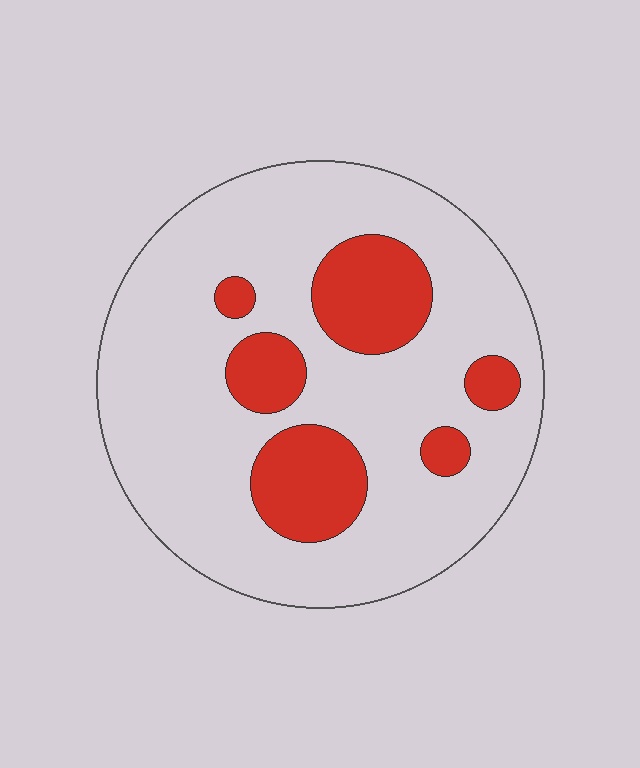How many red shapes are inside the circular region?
6.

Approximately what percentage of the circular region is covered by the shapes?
Approximately 20%.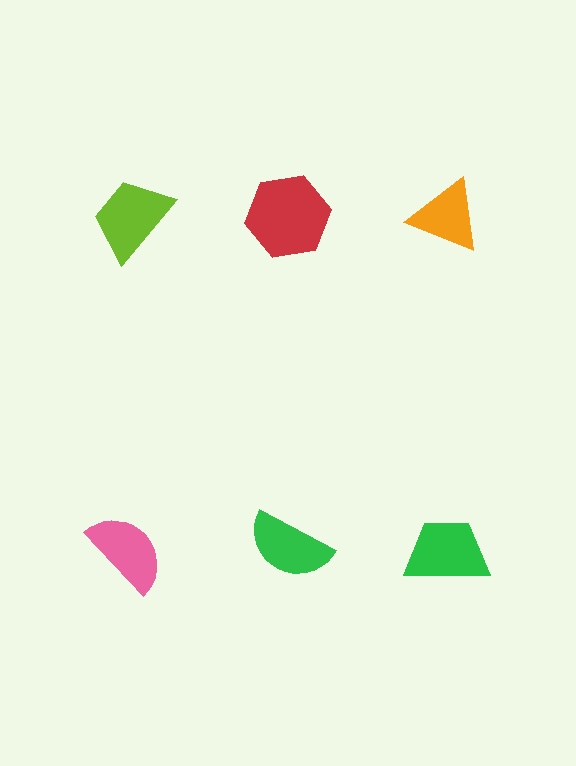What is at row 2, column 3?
A green trapezoid.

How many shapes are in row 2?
3 shapes.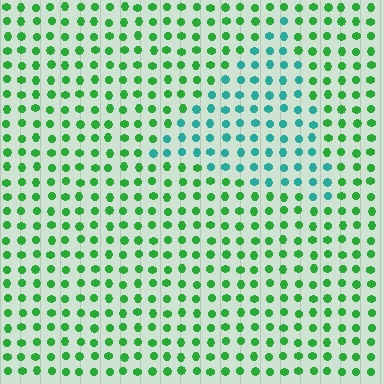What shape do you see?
I see a triangle.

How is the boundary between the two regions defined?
The boundary is defined purely by a slight shift in hue (about 47 degrees). Spacing, size, and orientation are identical on both sides.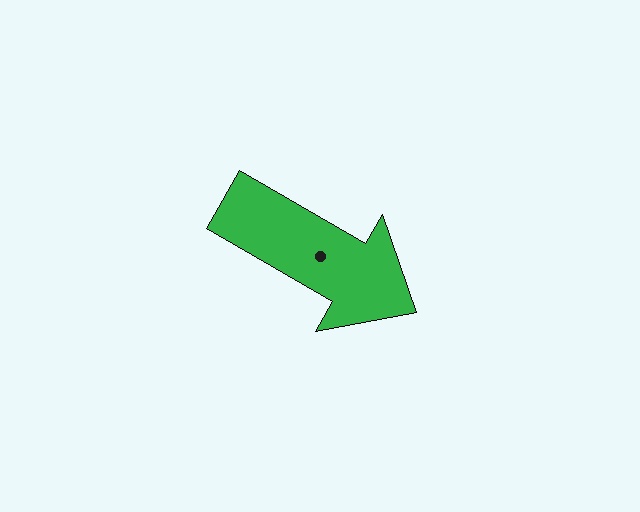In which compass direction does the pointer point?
Southeast.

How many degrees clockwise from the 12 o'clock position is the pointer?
Approximately 120 degrees.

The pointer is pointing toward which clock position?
Roughly 4 o'clock.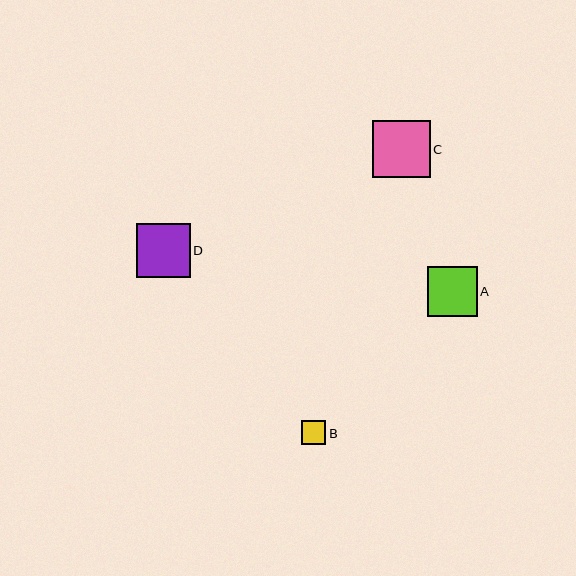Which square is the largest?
Square C is the largest with a size of approximately 57 pixels.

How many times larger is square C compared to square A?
Square C is approximately 1.2 times the size of square A.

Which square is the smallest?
Square B is the smallest with a size of approximately 24 pixels.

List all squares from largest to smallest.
From largest to smallest: C, D, A, B.